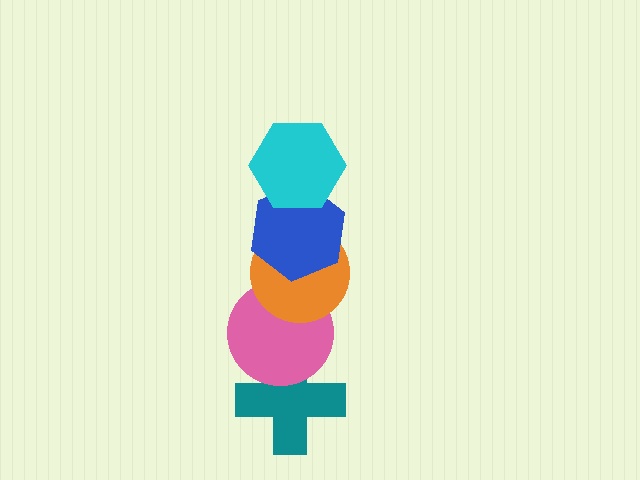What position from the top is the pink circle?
The pink circle is 4th from the top.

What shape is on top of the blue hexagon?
The cyan hexagon is on top of the blue hexagon.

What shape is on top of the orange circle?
The blue hexagon is on top of the orange circle.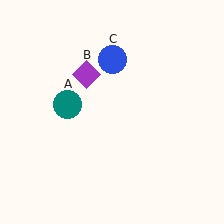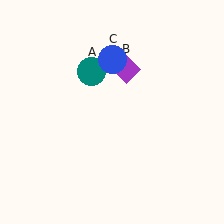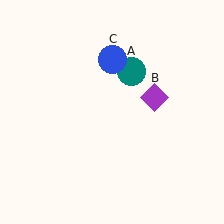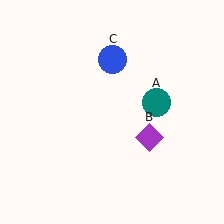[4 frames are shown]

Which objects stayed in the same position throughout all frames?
Blue circle (object C) remained stationary.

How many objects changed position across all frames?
2 objects changed position: teal circle (object A), purple diamond (object B).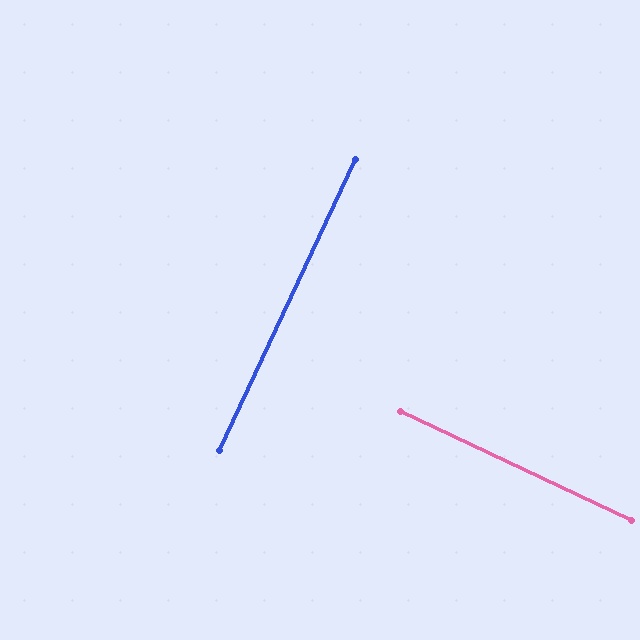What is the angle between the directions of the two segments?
Approximately 90 degrees.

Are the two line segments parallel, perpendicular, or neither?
Perpendicular — they meet at approximately 90°.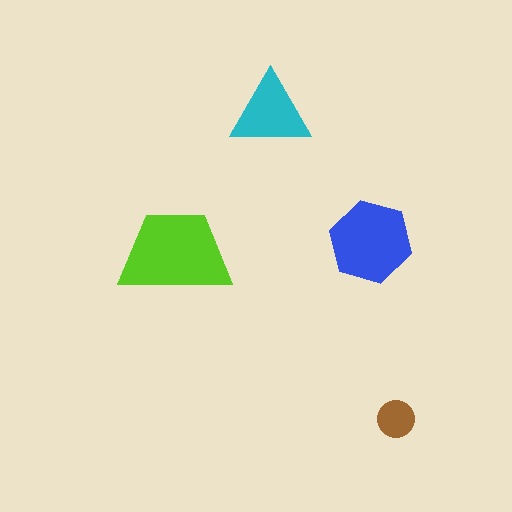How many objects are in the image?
There are 4 objects in the image.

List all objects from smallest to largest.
The brown circle, the cyan triangle, the blue hexagon, the lime trapezoid.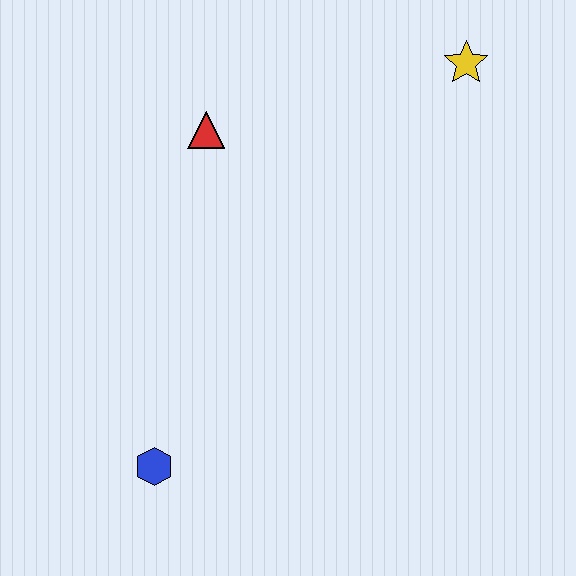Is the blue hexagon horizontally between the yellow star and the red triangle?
No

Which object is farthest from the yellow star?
The blue hexagon is farthest from the yellow star.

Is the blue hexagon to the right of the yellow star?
No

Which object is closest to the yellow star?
The red triangle is closest to the yellow star.